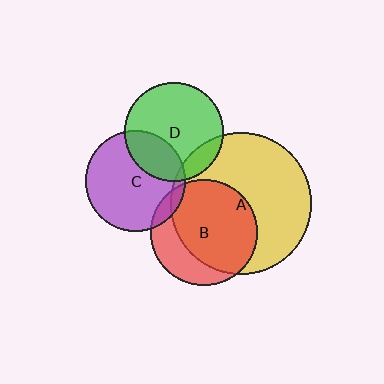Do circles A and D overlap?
Yes.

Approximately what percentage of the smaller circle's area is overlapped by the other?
Approximately 15%.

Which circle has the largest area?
Circle A (yellow).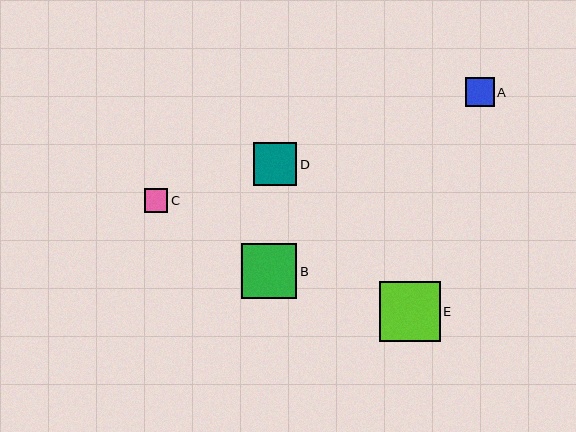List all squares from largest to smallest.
From largest to smallest: E, B, D, A, C.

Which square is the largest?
Square E is the largest with a size of approximately 60 pixels.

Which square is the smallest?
Square C is the smallest with a size of approximately 24 pixels.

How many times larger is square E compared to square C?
Square E is approximately 2.5 times the size of square C.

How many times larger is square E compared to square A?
Square E is approximately 2.1 times the size of square A.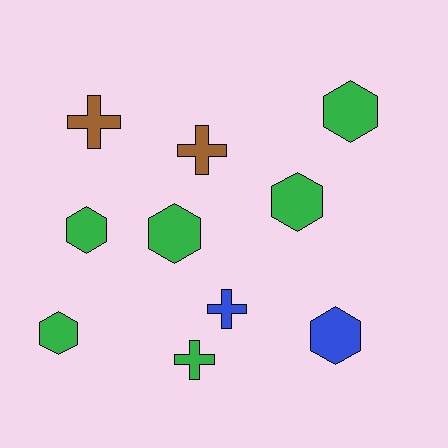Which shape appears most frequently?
Hexagon, with 6 objects.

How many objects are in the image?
There are 10 objects.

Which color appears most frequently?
Green, with 6 objects.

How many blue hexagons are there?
There is 1 blue hexagon.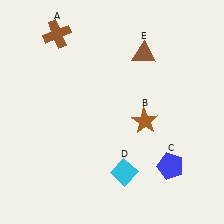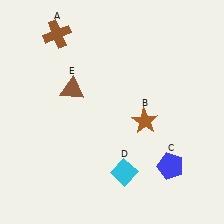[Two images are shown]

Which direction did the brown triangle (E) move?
The brown triangle (E) moved left.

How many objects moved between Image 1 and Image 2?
1 object moved between the two images.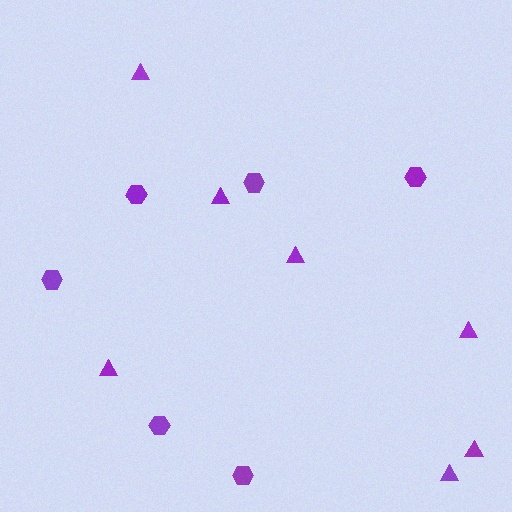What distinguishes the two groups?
There are 2 groups: one group of triangles (7) and one group of hexagons (6).